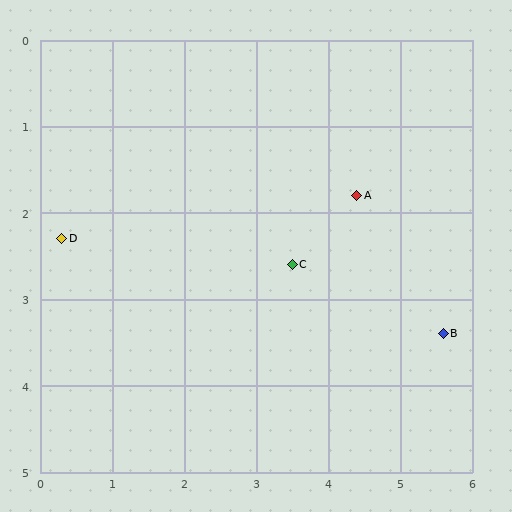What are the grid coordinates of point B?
Point B is at approximately (5.6, 3.4).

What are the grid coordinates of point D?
Point D is at approximately (0.3, 2.3).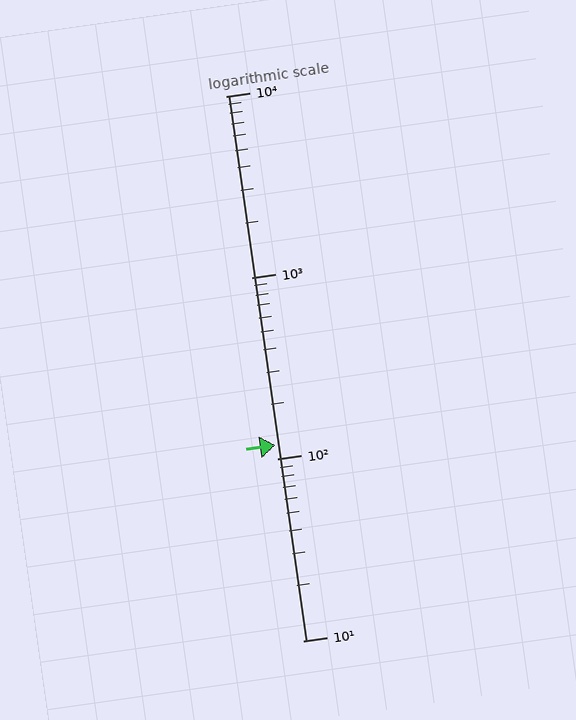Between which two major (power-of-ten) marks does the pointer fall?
The pointer is between 100 and 1000.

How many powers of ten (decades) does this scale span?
The scale spans 3 decades, from 10 to 10000.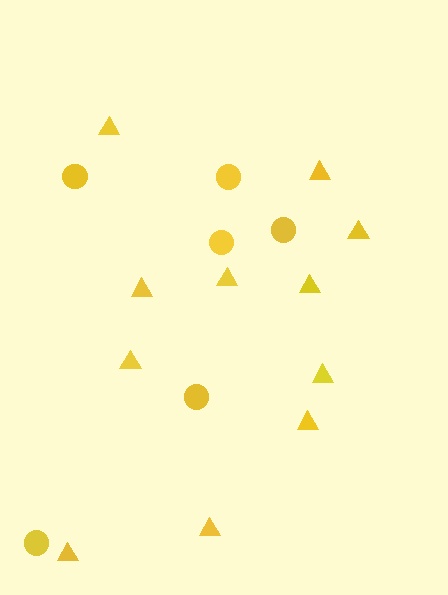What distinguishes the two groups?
There are 2 groups: one group of triangles (11) and one group of circles (6).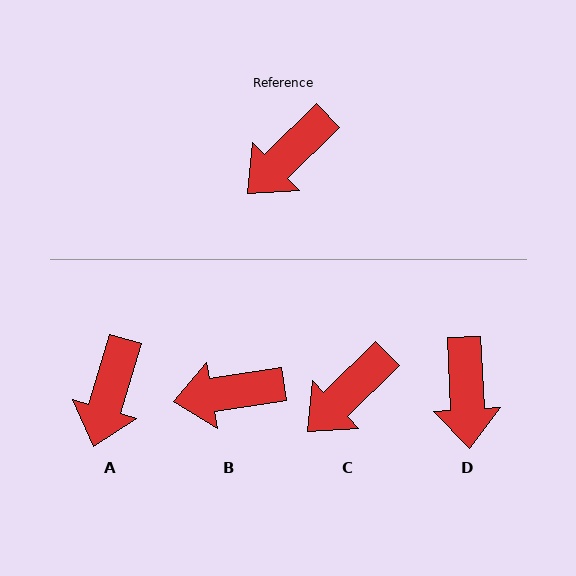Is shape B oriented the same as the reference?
No, it is off by about 35 degrees.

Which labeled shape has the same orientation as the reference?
C.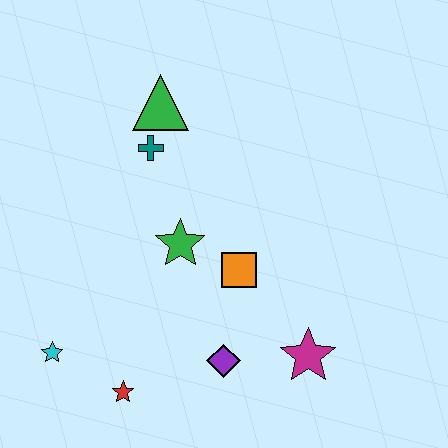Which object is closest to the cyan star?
The red star is closest to the cyan star.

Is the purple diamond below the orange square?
Yes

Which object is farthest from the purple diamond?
The green triangle is farthest from the purple diamond.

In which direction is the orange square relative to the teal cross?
The orange square is below the teal cross.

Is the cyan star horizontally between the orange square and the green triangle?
No